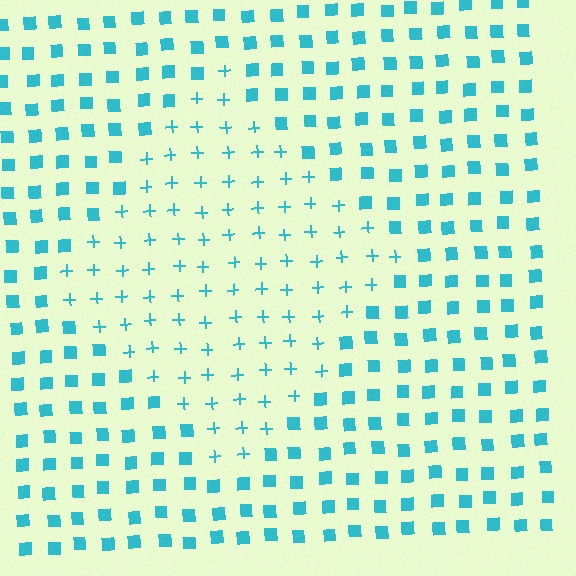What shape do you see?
I see a diamond.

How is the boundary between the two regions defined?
The boundary is defined by a change in element shape: plus signs inside vs. squares outside. All elements share the same color and spacing.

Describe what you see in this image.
The image is filled with small cyan elements arranged in a uniform grid. A diamond-shaped region contains plus signs, while the surrounding area contains squares. The boundary is defined purely by the change in element shape.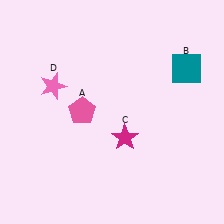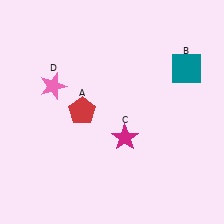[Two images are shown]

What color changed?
The pentagon (A) changed from pink in Image 1 to red in Image 2.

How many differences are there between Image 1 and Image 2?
There is 1 difference between the two images.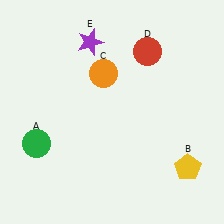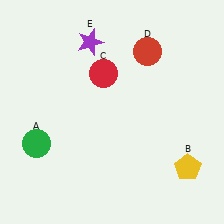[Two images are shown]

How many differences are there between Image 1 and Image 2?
There is 1 difference between the two images.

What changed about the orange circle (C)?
In Image 1, C is orange. In Image 2, it changed to red.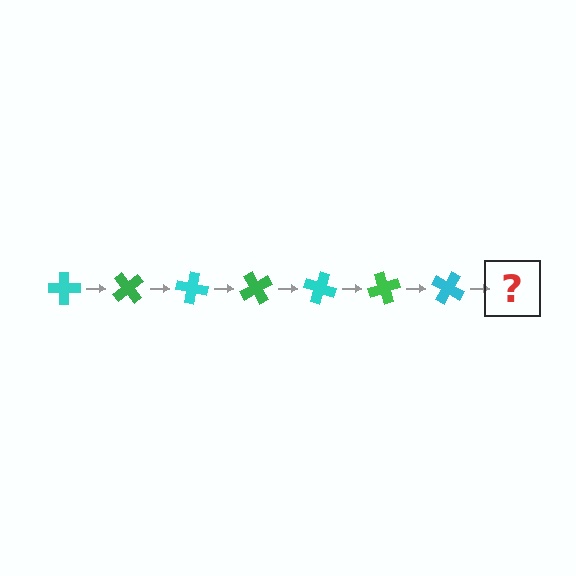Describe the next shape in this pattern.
It should be a green cross, rotated 350 degrees from the start.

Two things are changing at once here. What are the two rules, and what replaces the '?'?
The two rules are that it rotates 50 degrees each step and the color cycles through cyan and green. The '?' should be a green cross, rotated 350 degrees from the start.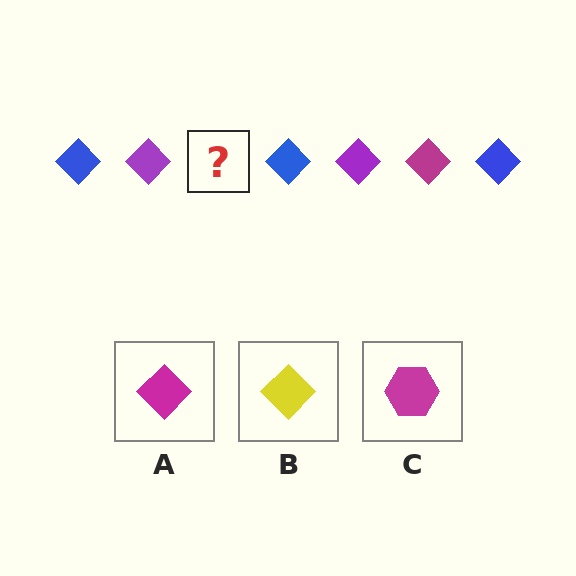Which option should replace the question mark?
Option A.